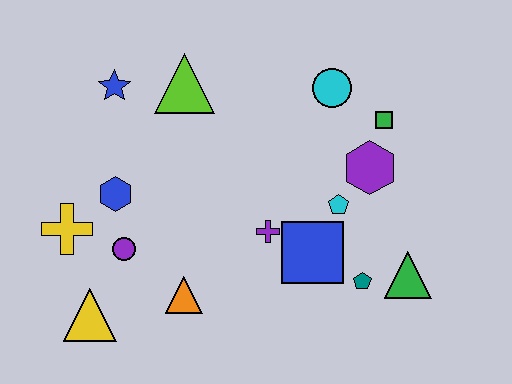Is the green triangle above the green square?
No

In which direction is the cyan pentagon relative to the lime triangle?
The cyan pentagon is to the right of the lime triangle.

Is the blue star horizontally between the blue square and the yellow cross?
Yes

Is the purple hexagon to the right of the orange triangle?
Yes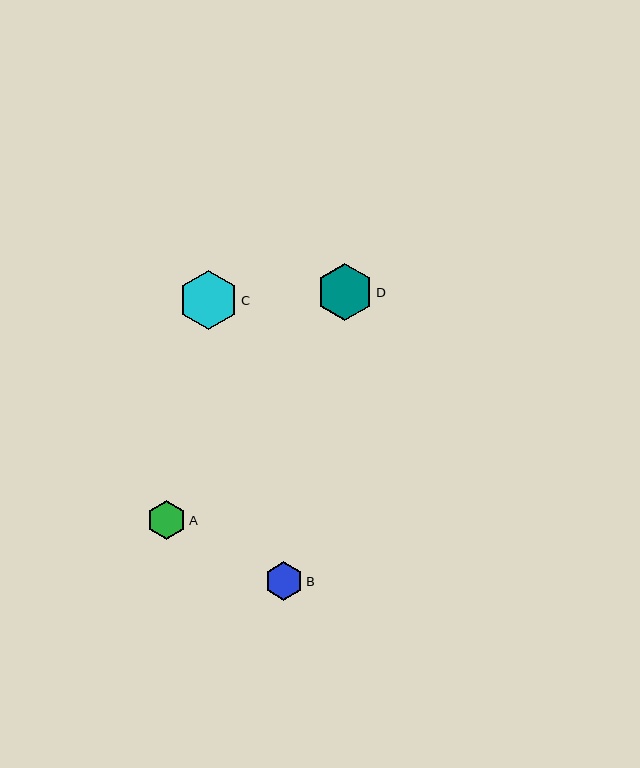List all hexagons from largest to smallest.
From largest to smallest: C, D, A, B.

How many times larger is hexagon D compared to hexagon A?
Hexagon D is approximately 1.4 times the size of hexagon A.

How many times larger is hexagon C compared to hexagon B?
Hexagon C is approximately 1.5 times the size of hexagon B.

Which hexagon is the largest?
Hexagon C is the largest with a size of approximately 60 pixels.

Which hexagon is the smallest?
Hexagon B is the smallest with a size of approximately 39 pixels.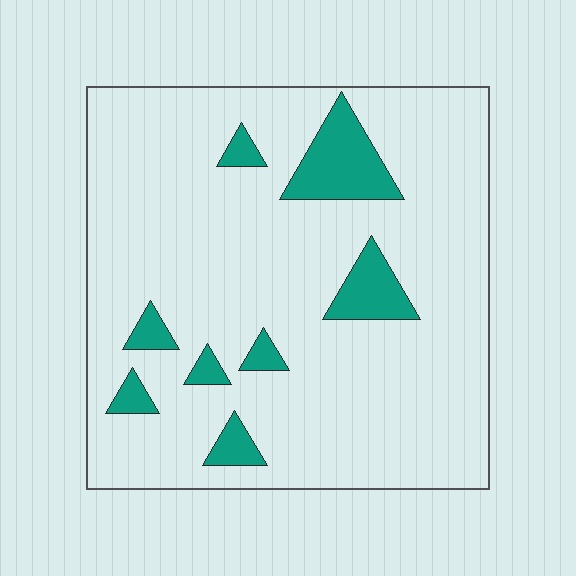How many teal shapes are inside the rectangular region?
8.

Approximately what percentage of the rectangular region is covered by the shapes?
Approximately 10%.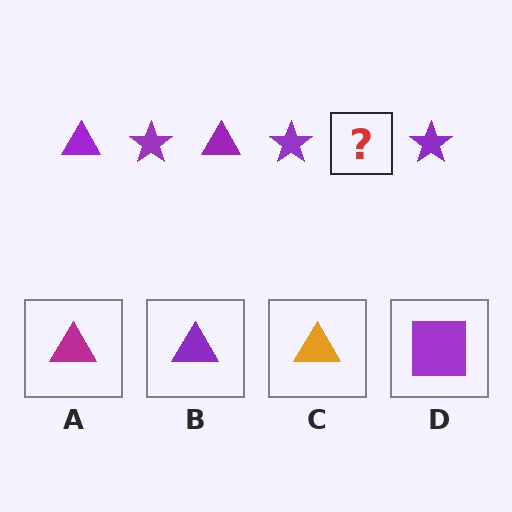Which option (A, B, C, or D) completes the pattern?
B.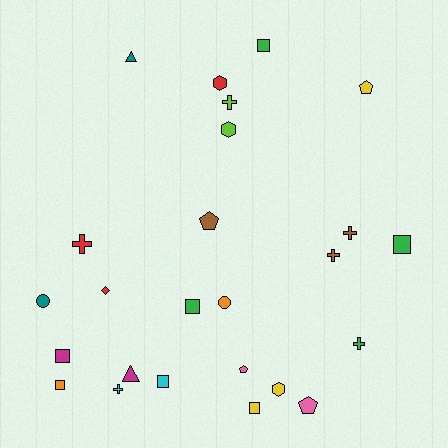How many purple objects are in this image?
There are no purple objects.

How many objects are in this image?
There are 25 objects.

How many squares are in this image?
There are 7 squares.